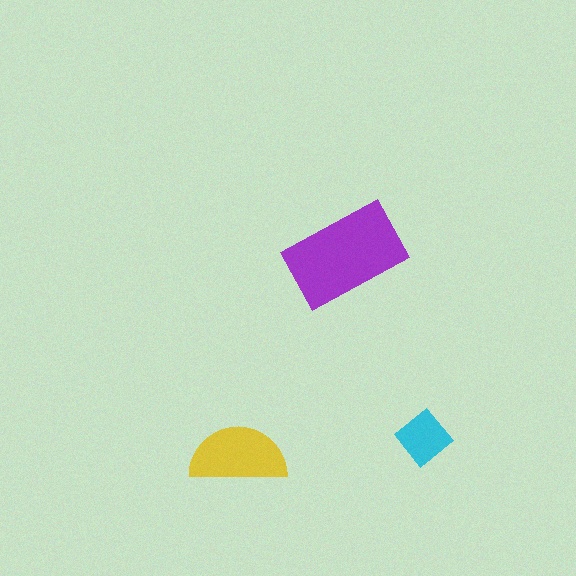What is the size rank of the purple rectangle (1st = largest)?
1st.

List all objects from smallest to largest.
The cyan diamond, the yellow semicircle, the purple rectangle.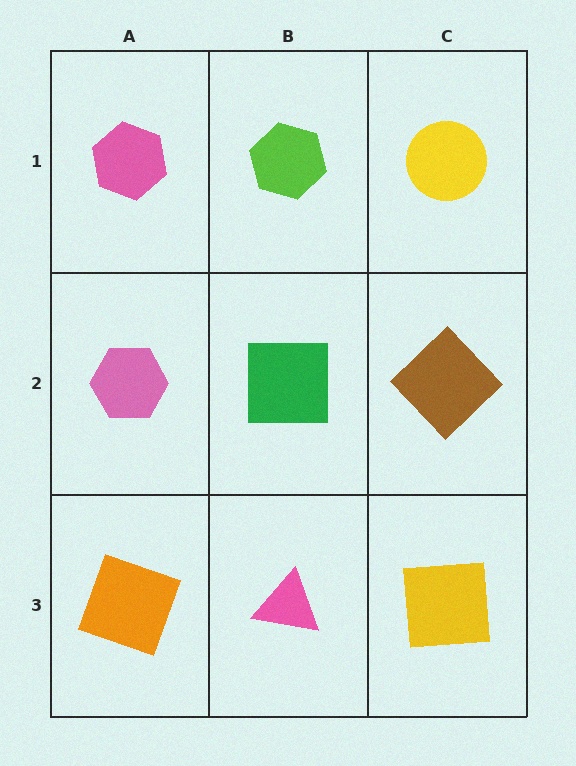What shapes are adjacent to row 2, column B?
A lime hexagon (row 1, column B), a pink triangle (row 3, column B), a pink hexagon (row 2, column A), a brown diamond (row 2, column C).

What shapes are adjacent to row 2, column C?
A yellow circle (row 1, column C), a yellow square (row 3, column C), a green square (row 2, column B).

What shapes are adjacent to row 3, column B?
A green square (row 2, column B), an orange square (row 3, column A), a yellow square (row 3, column C).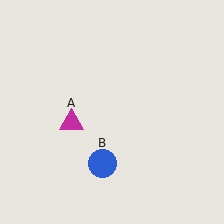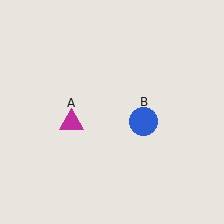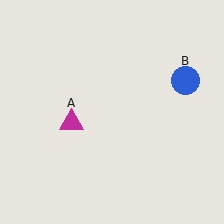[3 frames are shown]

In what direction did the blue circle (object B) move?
The blue circle (object B) moved up and to the right.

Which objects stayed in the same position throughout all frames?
Magenta triangle (object A) remained stationary.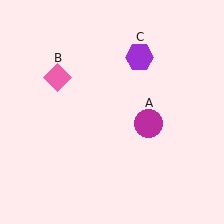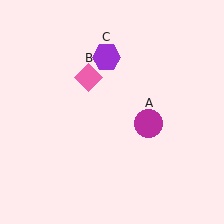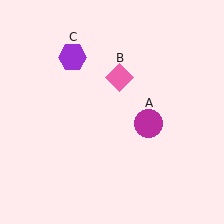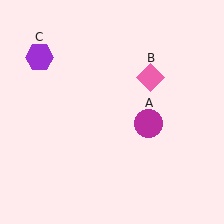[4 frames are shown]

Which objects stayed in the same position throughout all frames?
Magenta circle (object A) remained stationary.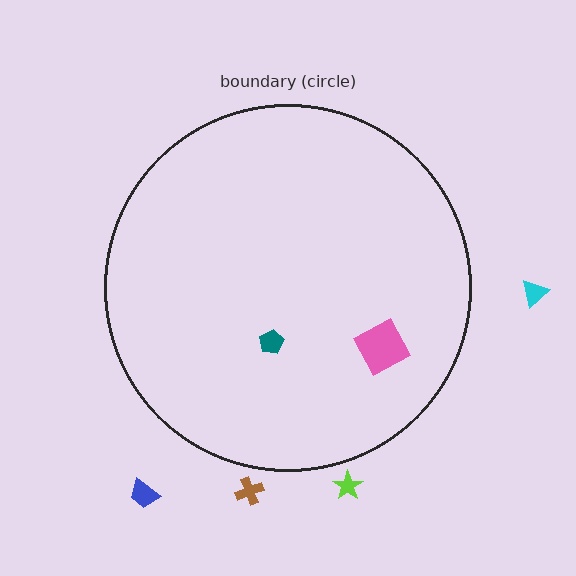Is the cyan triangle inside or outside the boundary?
Outside.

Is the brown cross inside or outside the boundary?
Outside.